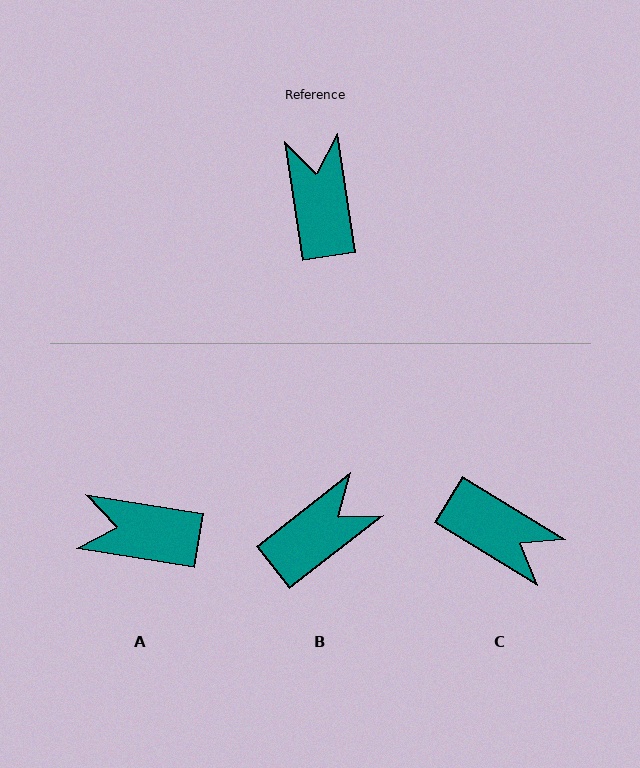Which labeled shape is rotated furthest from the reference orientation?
C, about 130 degrees away.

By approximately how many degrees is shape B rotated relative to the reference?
Approximately 60 degrees clockwise.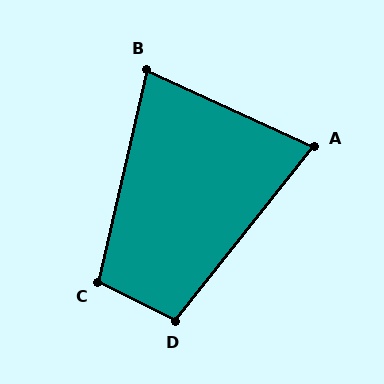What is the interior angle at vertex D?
Approximately 102 degrees (obtuse).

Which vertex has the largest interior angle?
C, at approximately 104 degrees.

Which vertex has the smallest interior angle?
A, at approximately 76 degrees.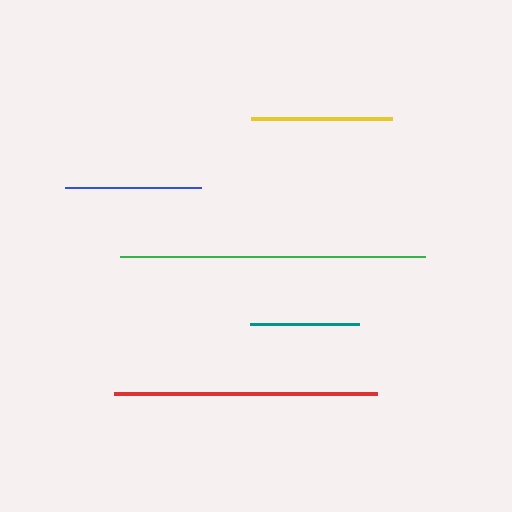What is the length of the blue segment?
The blue segment is approximately 135 pixels long.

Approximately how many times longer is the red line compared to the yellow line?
The red line is approximately 1.9 times the length of the yellow line.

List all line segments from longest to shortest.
From longest to shortest: green, red, yellow, blue, teal.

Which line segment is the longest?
The green line is the longest at approximately 305 pixels.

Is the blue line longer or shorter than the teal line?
The blue line is longer than the teal line.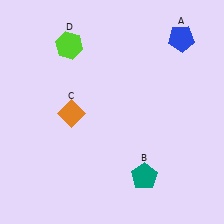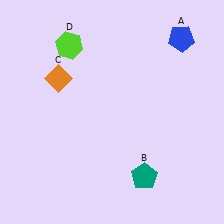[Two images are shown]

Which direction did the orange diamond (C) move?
The orange diamond (C) moved up.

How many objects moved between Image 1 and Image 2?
1 object moved between the two images.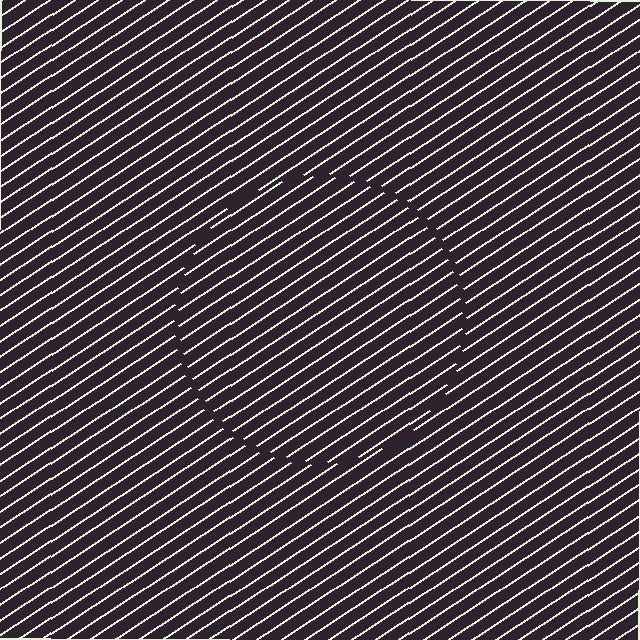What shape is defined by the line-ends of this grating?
An illusory circle. The interior of the shape contains the same grating, shifted by half a period — the contour is defined by the phase discontinuity where line-ends from the inner and outer gratings abut.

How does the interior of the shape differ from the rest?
The interior of the shape contains the same grating, shifted by half a period — the contour is defined by the phase discontinuity where line-ends from the inner and outer gratings abut.